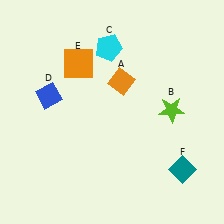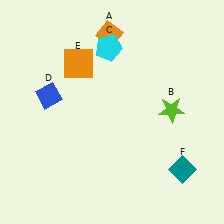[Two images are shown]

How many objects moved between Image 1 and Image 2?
1 object moved between the two images.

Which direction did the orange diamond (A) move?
The orange diamond (A) moved up.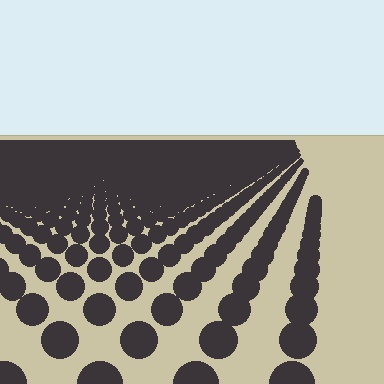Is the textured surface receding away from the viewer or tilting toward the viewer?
The surface is receding away from the viewer. Texture elements get smaller and denser toward the top.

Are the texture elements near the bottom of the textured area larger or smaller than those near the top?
Larger. Near the bottom, elements are closer to the viewer and appear at a bigger on-screen size.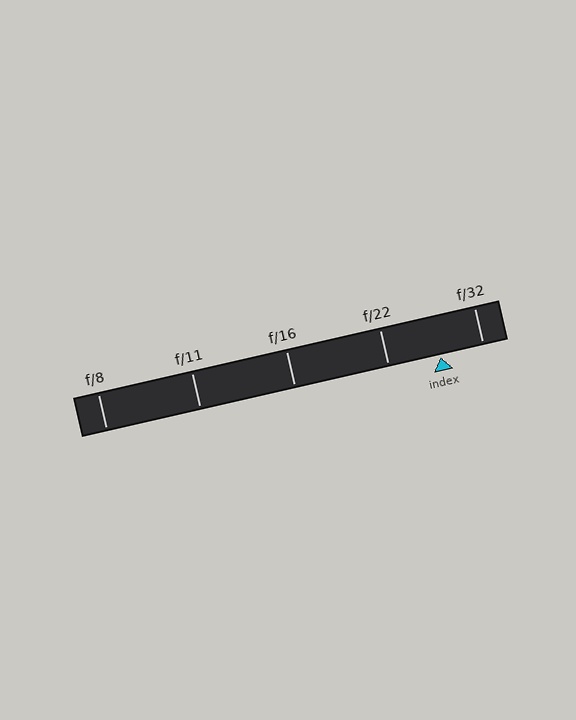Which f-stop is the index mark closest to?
The index mark is closest to f/32.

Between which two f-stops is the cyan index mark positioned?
The index mark is between f/22 and f/32.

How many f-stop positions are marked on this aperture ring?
There are 5 f-stop positions marked.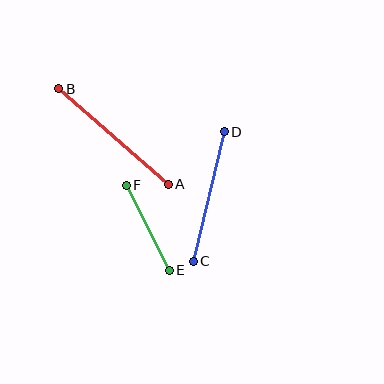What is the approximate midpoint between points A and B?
The midpoint is at approximately (114, 136) pixels.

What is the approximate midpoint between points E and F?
The midpoint is at approximately (148, 228) pixels.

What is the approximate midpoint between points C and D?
The midpoint is at approximately (209, 197) pixels.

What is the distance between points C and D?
The distance is approximately 133 pixels.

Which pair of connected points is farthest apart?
Points A and B are farthest apart.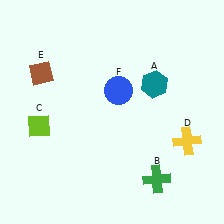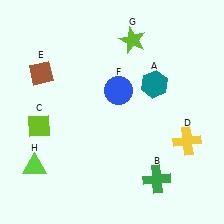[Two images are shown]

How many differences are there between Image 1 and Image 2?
There are 2 differences between the two images.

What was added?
A lime star (G), a lime triangle (H) were added in Image 2.